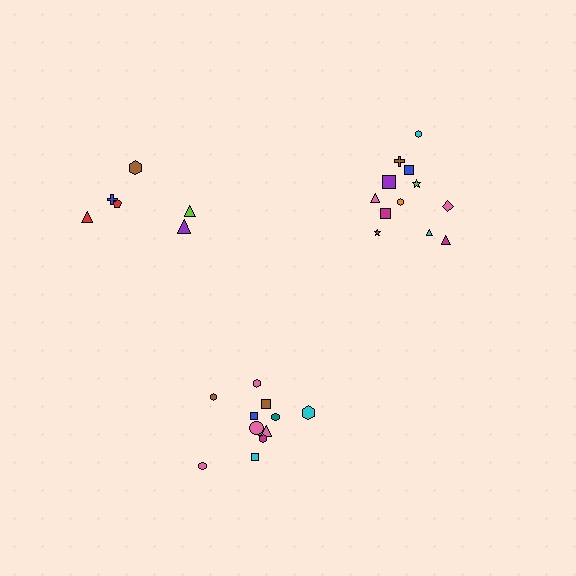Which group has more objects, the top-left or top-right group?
The top-right group.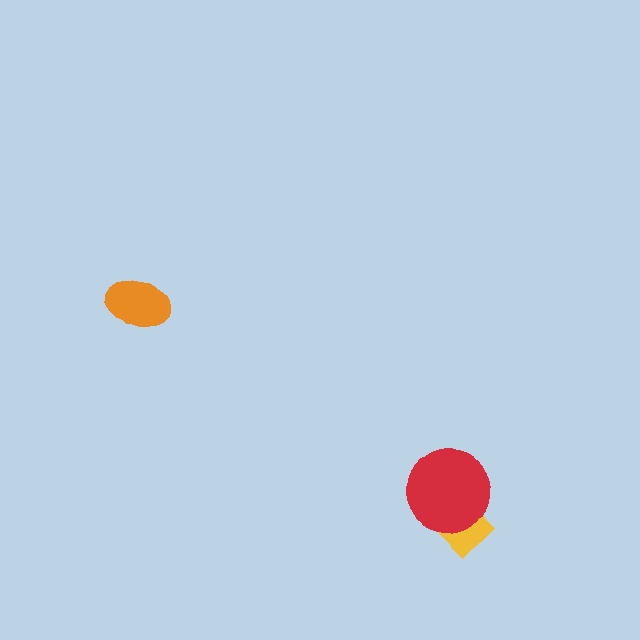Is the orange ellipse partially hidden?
No, no other shape covers it.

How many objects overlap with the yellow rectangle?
1 object overlaps with the yellow rectangle.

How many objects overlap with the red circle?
1 object overlaps with the red circle.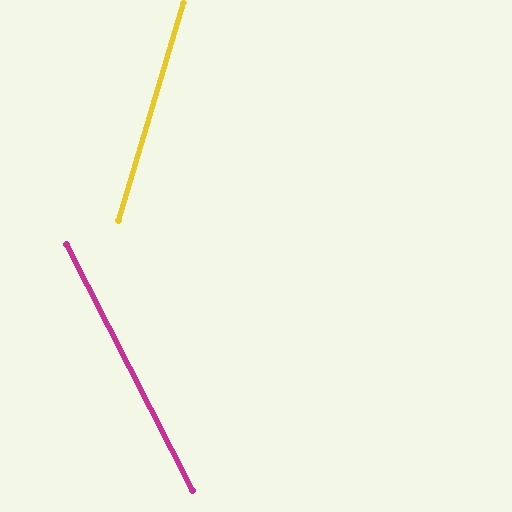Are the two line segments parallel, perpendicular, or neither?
Neither parallel nor perpendicular — they differ by about 44°.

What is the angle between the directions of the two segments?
Approximately 44 degrees.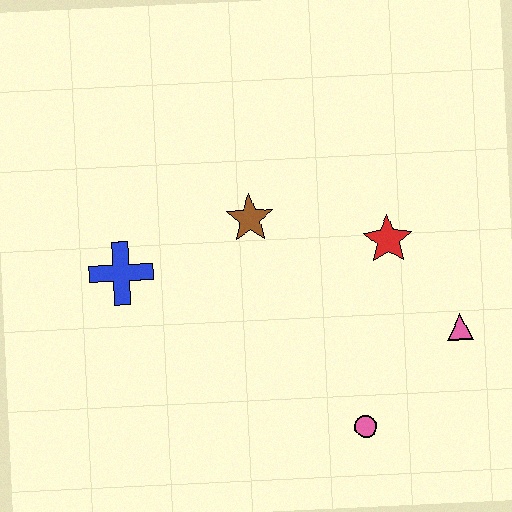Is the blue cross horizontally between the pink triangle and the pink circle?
No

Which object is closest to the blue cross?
The brown star is closest to the blue cross.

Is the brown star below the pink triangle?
No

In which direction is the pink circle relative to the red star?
The pink circle is below the red star.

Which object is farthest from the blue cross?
The pink triangle is farthest from the blue cross.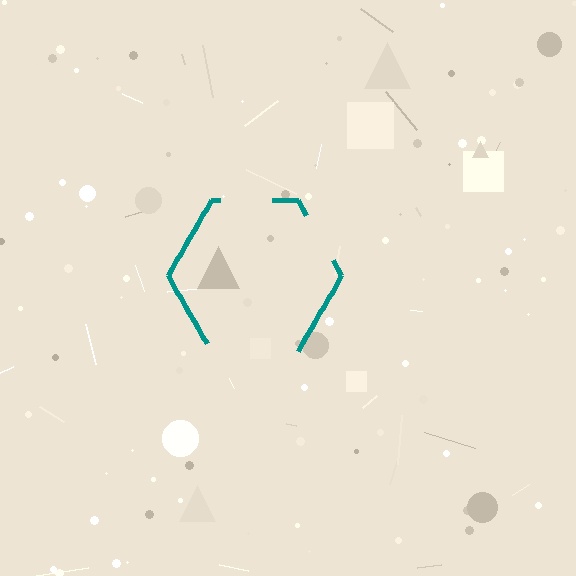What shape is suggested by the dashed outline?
The dashed outline suggests a hexagon.